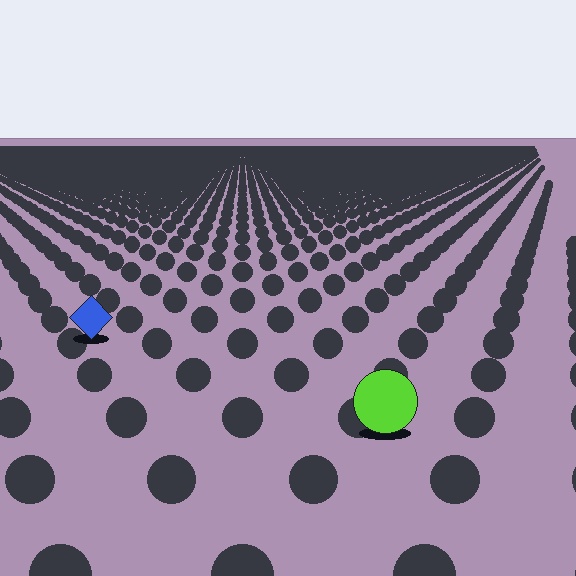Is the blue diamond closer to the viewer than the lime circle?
No. The lime circle is closer — you can tell from the texture gradient: the ground texture is coarser near it.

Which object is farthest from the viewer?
The blue diamond is farthest from the viewer. It appears smaller and the ground texture around it is denser.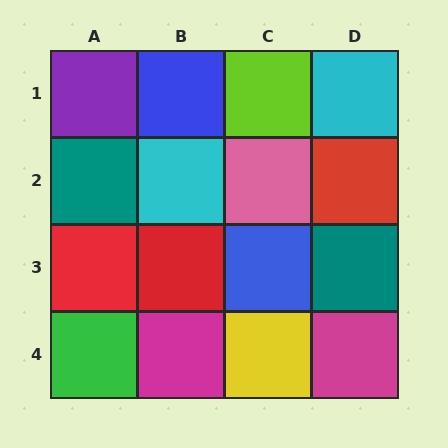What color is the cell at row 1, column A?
Purple.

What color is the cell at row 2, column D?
Red.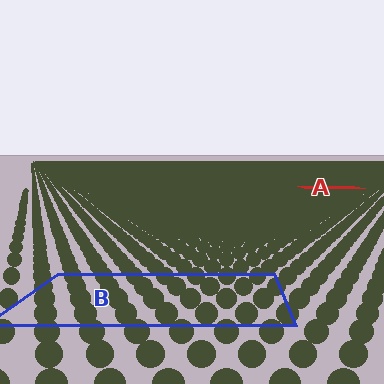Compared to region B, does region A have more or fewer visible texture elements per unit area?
Region A has more texture elements per unit area — they are packed more densely because it is farther away.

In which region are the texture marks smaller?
The texture marks are smaller in region A, because it is farther away.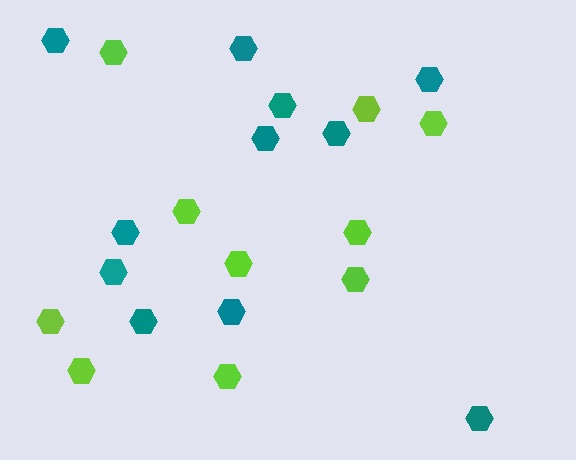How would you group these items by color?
There are 2 groups: one group of teal hexagons (11) and one group of lime hexagons (10).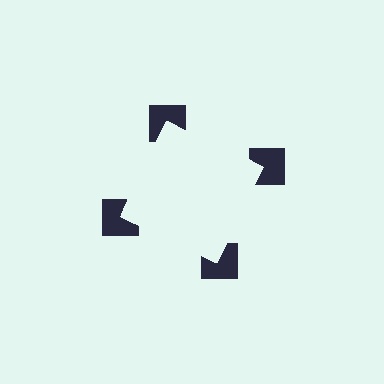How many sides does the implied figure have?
4 sides.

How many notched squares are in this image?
There are 4 — one at each vertex of the illusory square.